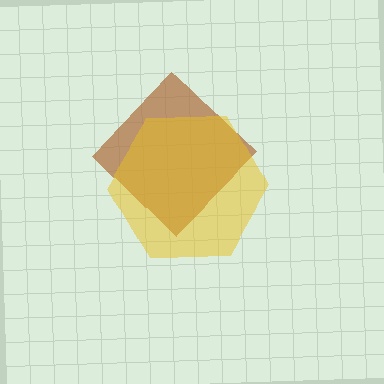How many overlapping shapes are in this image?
There are 2 overlapping shapes in the image.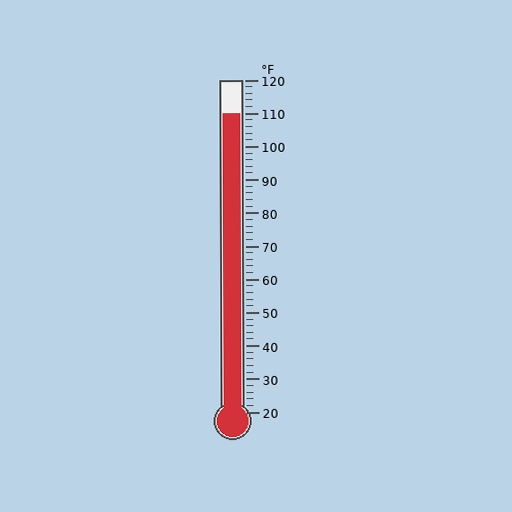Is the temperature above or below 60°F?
The temperature is above 60°F.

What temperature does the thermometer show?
The thermometer shows approximately 110°F.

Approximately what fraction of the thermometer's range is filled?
The thermometer is filled to approximately 90% of its range.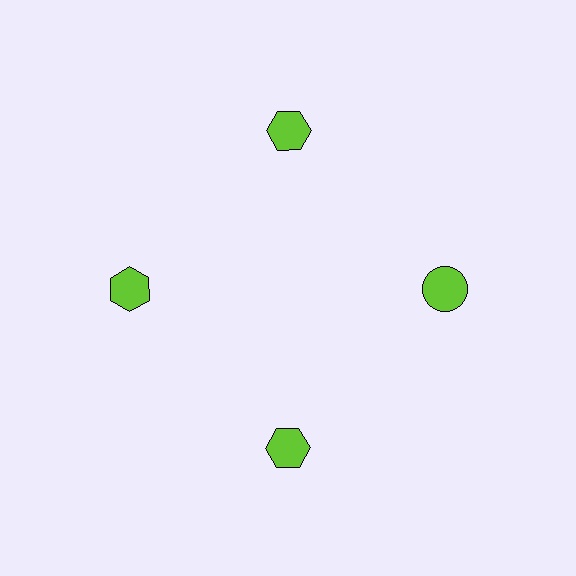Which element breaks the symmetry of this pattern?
The lime circle at roughly the 3 o'clock position breaks the symmetry. All other shapes are lime hexagons.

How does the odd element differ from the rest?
It has a different shape: circle instead of hexagon.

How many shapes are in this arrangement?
There are 4 shapes arranged in a ring pattern.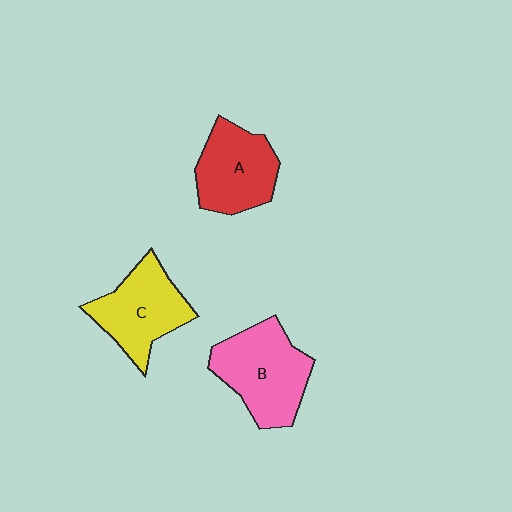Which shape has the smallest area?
Shape A (red).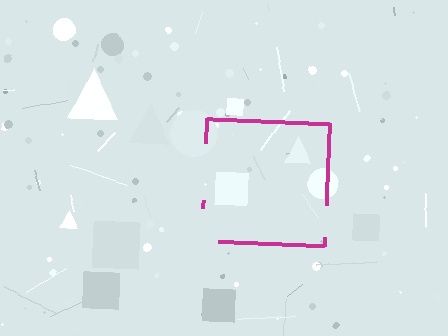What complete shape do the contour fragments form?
The contour fragments form a square.